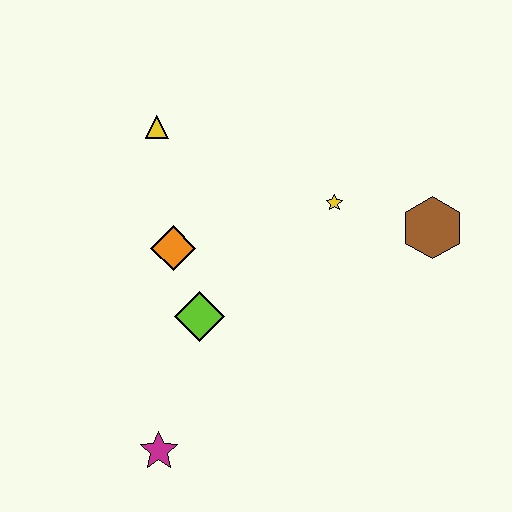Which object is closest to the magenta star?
The lime diamond is closest to the magenta star.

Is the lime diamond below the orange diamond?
Yes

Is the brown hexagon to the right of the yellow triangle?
Yes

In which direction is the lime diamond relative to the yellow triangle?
The lime diamond is below the yellow triangle.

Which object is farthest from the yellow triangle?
The magenta star is farthest from the yellow triangle.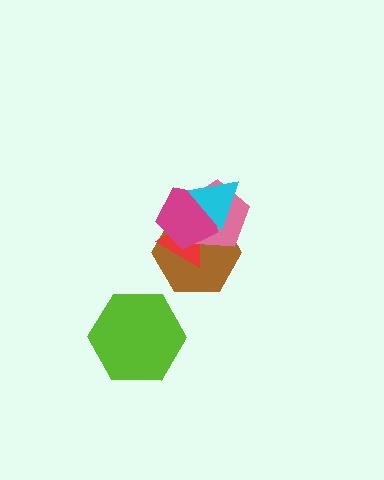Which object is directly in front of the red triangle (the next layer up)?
The pink pentagon is directly in front of the red triangle.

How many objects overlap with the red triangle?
4 objects overlap with the red triangle.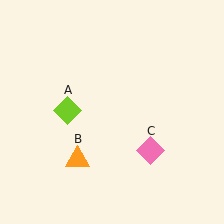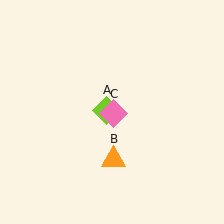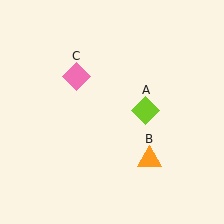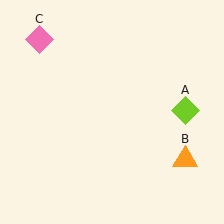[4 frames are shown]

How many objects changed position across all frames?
3 objects changed position: lime diamond (object A), orange triangle (object B), pink diamond (object C).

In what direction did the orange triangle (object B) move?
The orange triangle (object B) moved right.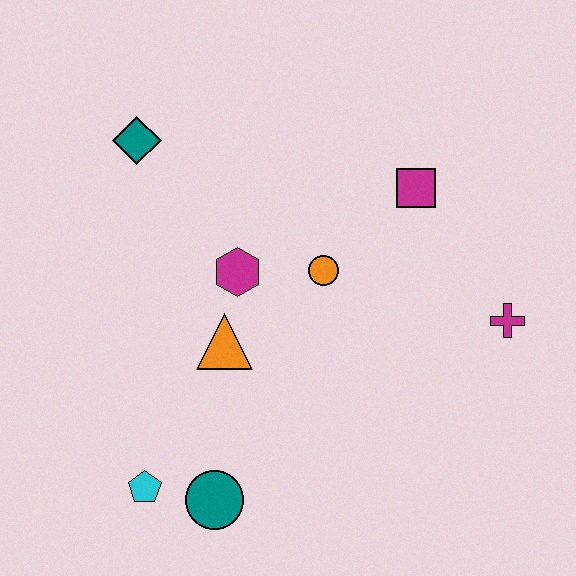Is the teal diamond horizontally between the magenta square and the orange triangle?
No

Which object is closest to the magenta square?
The orange circle is closest to the magenta square.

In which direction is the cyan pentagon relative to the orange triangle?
The cyan pentagon is below the orange triangle.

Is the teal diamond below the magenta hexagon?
No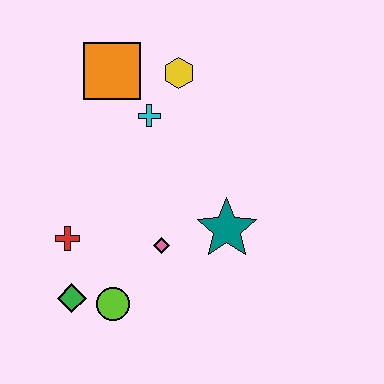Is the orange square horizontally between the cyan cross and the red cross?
Yes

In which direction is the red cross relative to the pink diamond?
The red cross is to the left of the pink diamond.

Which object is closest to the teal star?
The pink diamond is closest to the teal star.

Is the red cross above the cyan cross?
No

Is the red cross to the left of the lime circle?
Yes